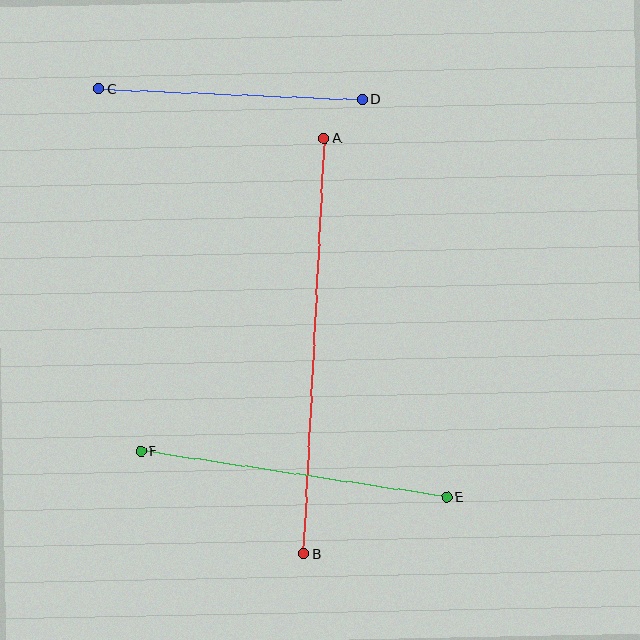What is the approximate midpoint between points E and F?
The midpoint is at approximately (294, 474) pixels.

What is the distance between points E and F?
The distance is approximately 310 pixels.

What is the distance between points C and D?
The distance is approximately 263 pixels.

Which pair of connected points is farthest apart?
Points A and B are farthest apart.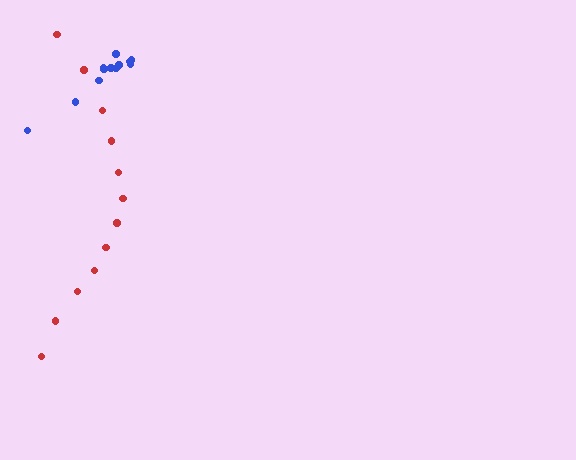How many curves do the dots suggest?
There are 2 distinct paths.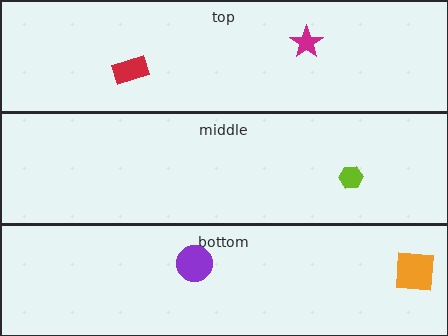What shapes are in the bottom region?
The purple circle, the orange square.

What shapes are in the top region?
The red rectangle, the magenta star.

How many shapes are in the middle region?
1.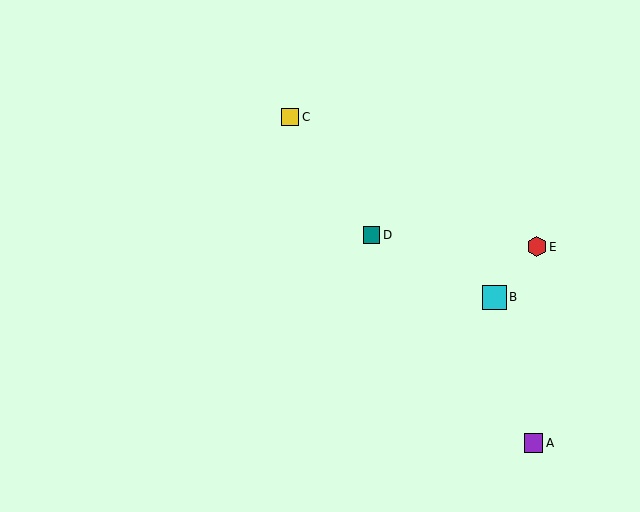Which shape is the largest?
The cyan square (labeled B) is the largest.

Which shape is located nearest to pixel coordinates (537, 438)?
The purple square (labeled A) at (533, 443) is nearest to that location.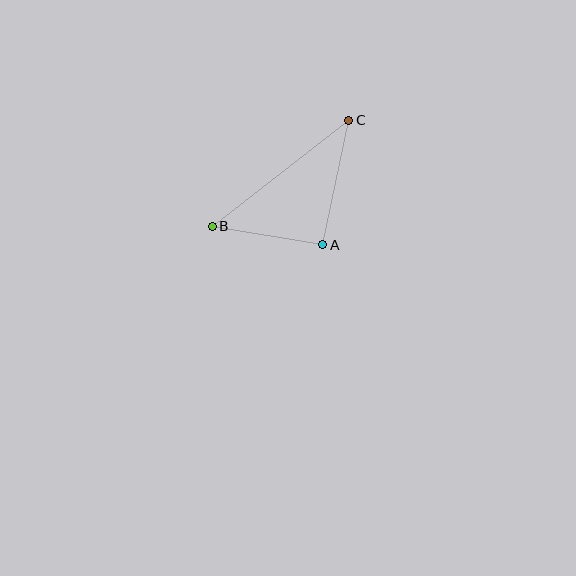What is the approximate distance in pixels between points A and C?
The distance between A and C is approximately 127 pixels.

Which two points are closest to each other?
Points A and B are closest to each other.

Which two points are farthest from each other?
Points B and C are farthest from each other.